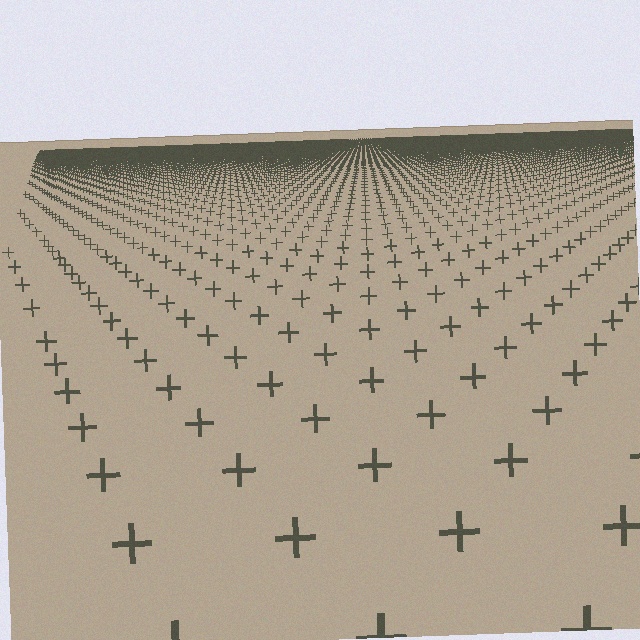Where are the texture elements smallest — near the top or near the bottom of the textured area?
Near the top.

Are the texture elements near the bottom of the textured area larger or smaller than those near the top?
Larger. Near the bottom, elements are closer to the viewer and appear at a bigger on-screen size.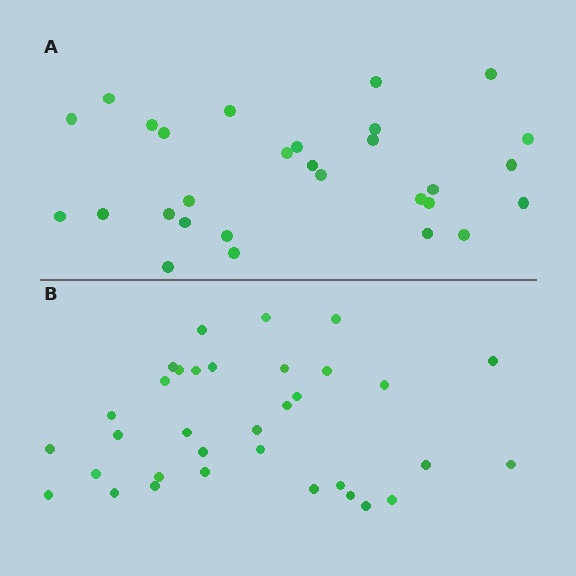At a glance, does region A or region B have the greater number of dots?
Region B (the bottom region) has more dots.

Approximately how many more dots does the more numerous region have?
Region B has about 5 more dots than region A.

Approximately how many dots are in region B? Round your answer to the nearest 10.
About 30 dots. (The exact count is 34, which rounds to 30.)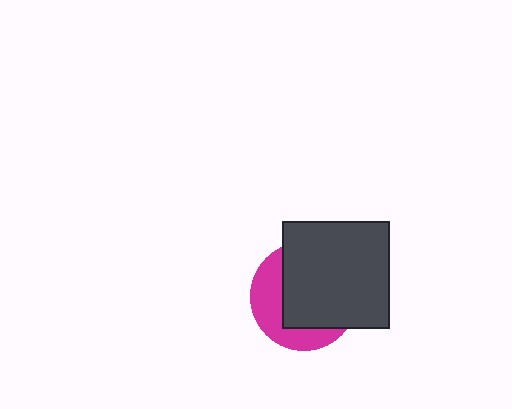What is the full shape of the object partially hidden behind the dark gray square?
The partially hidden object is a magenta circle.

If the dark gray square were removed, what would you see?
You would see the complete magenta circle.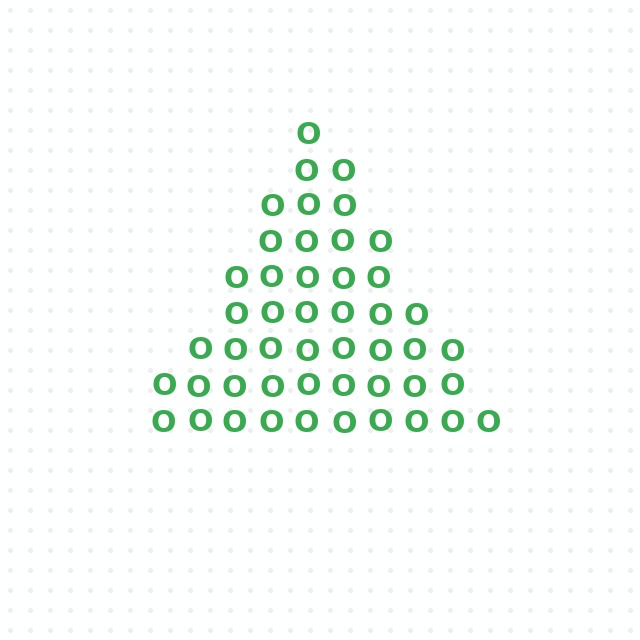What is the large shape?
The large shape is a triangle.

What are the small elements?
The small elements are letter O's.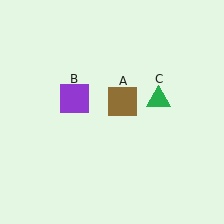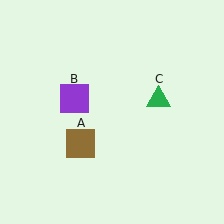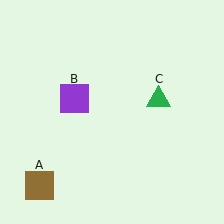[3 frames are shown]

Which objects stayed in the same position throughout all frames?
Purple square (object B) and green triangle (object C) remained stationary.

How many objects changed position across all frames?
1 object changed position: brown square (object A).